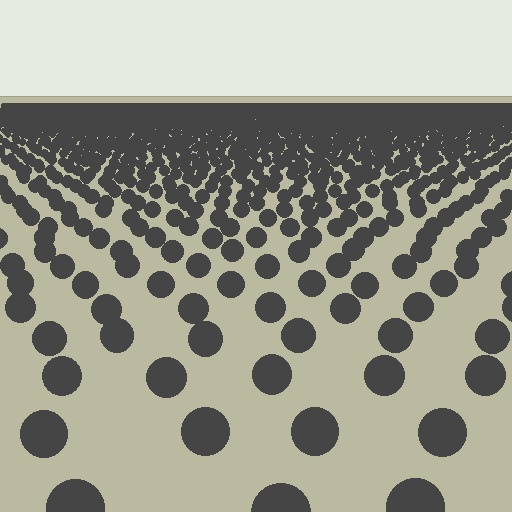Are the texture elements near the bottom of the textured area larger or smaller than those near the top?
Larger. Near the bottom, elements are closer to the viewer and appear at a bigger on-screen size.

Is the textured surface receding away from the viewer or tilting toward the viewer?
The surface is receding away from the viewer. Texture elements get smaller and denser toward the top.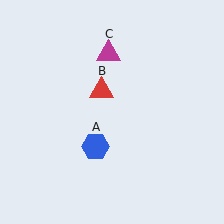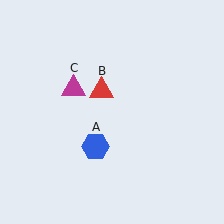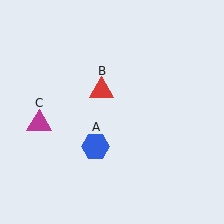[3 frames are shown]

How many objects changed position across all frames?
1 object changed position: magenta triangle (object C).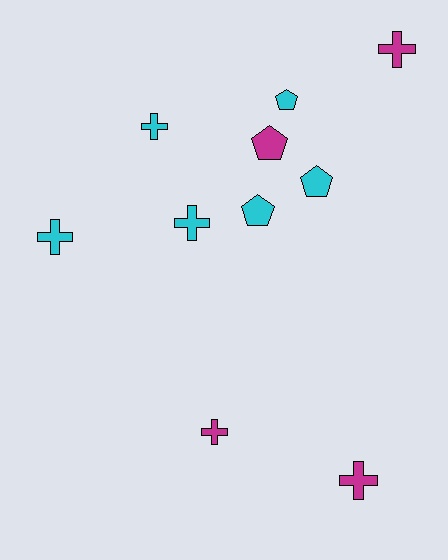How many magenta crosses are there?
There are 3 magenta crosses.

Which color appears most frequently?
Cyan, with 6 objects.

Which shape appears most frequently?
Cross, with 6 objects.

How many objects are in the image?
There are 10 objects.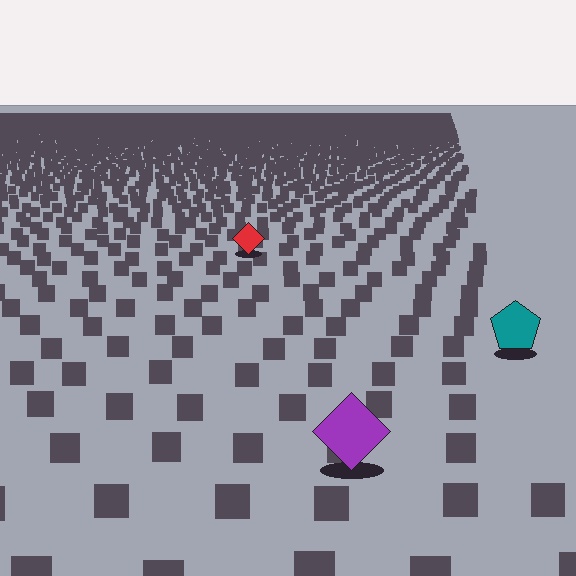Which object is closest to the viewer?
The purple diamond is closest. The texture marks near it are larger and more spread out.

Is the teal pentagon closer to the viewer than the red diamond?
Yes. The teal pentagon is closer — you can tell from the texture gradient: the ground texture is coarser near it.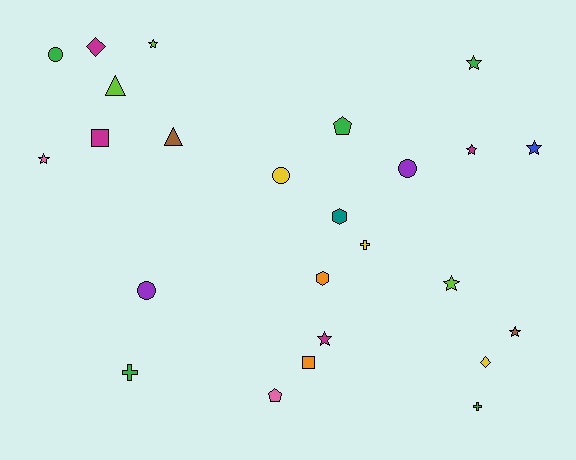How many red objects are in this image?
There are no red objects.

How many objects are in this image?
There are 25 objects.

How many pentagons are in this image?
There are 2 pentagons.